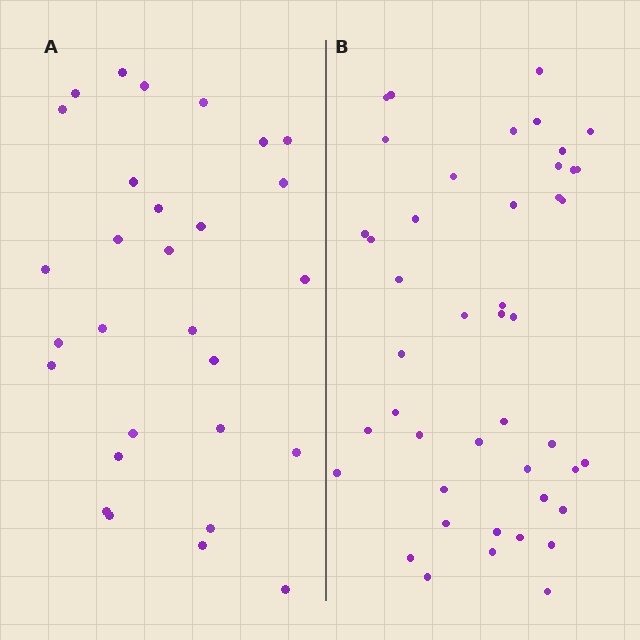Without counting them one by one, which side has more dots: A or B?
Region B (the right region) has more dots.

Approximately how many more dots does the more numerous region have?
Region B has approximately 15 more dots than region A.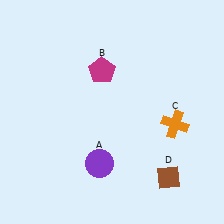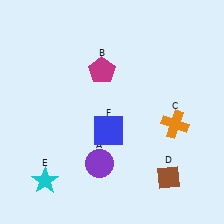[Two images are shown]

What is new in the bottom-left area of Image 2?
A cyan star (E) was added in the bottom-left area of Image 2.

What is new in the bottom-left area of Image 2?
A blue square (F) was added in the bottom-left area of Image 2.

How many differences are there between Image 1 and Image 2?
There are 2 differences between the two images.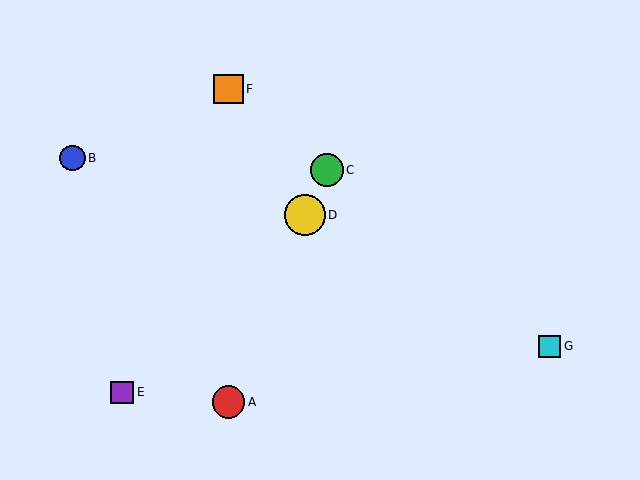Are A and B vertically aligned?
No, A is at x≈229 and B is at x≈73.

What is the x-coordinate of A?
Object A is at x≈229.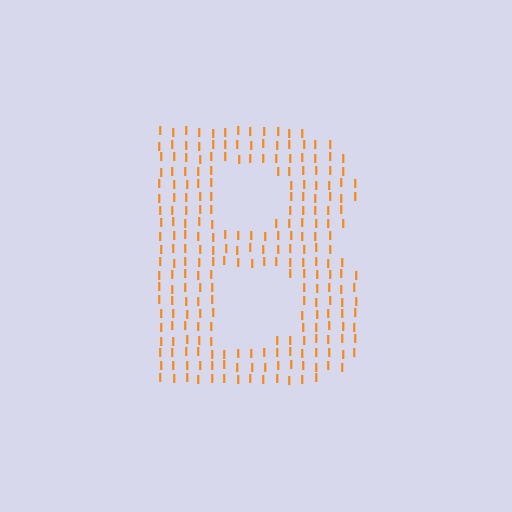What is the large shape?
The large shape is the letter B.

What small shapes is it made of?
It is made of small letter I's.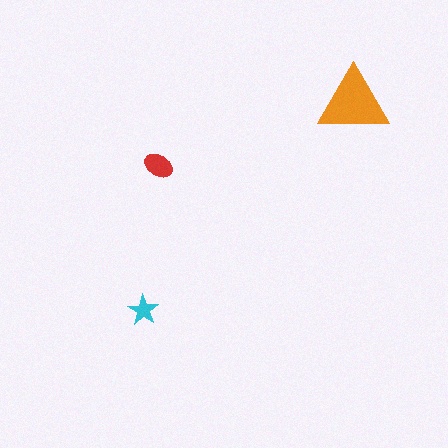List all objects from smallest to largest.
The cyan star, the red ellipse, the orange triangle.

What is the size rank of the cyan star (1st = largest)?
3rd.